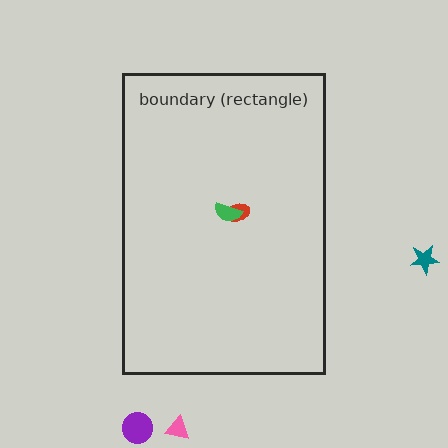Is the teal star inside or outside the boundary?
Outside.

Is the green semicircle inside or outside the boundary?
Inside.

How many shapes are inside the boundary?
2 inside, 3 outside.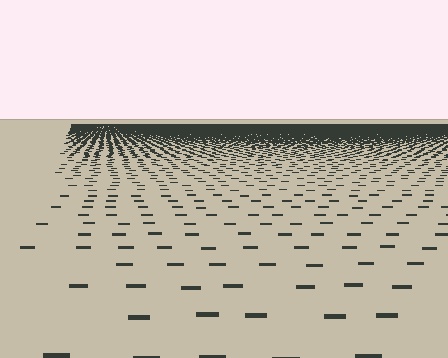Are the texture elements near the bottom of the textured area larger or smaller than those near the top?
Larger. Near the bottom, elements are closer to the viewer and appear at a bigger on-screen size.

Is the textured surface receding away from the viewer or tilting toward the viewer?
The surface is receding away from the viewer. Texture elements get smaller and denser toward the top.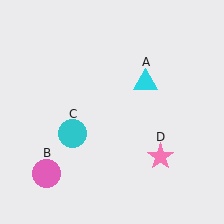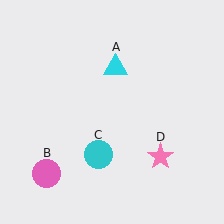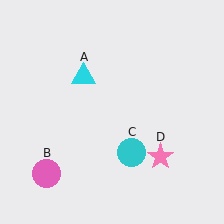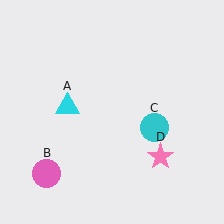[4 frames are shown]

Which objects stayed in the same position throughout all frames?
Pink circle (object B) and pink star (object D) remained stationary.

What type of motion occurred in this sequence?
The cyan triangle (object A), cyan circle (object C) rotated counterclockwise around the center of the scene.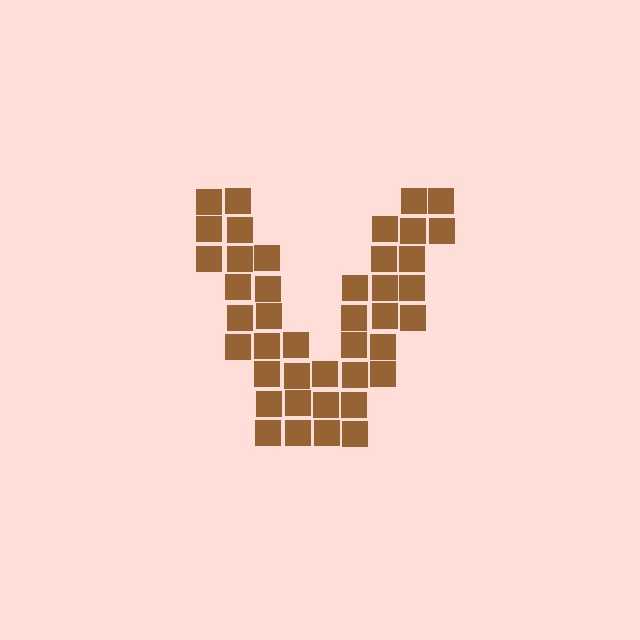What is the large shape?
The large shape is the letter V.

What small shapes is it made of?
It is made of small squares.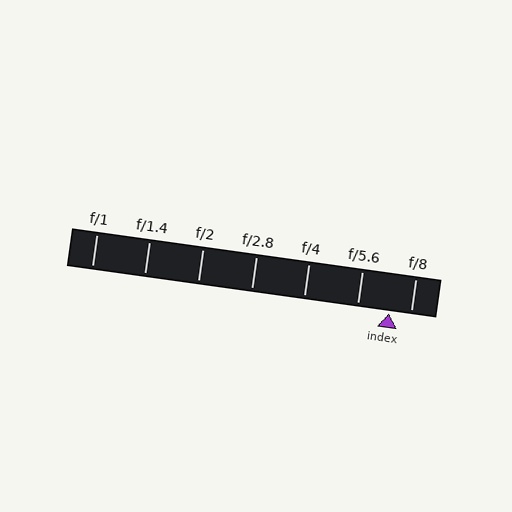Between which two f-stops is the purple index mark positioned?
The index mark is between f/5.6 and f/8.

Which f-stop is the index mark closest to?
The index mark is closest to f/8.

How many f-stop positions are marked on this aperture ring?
There are 7 f-stop positions marked.